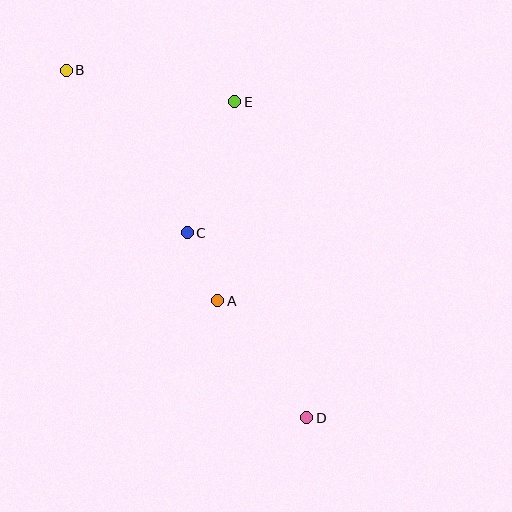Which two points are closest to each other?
Points A and C are closest to each other.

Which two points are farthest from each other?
Points B and D are farthest from each other.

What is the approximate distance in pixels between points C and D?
The distance between C and D is approximately 220 pixels.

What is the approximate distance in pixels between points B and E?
The distance between B and E is approximately 171 pixels.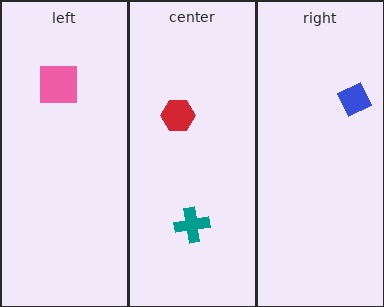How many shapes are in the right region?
1.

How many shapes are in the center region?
2.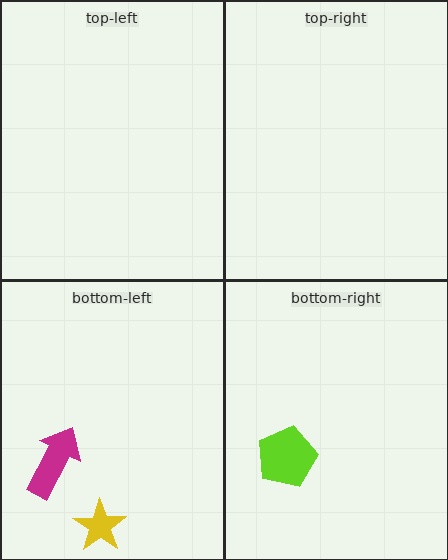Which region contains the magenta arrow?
The bottom-left region.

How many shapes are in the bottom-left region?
2.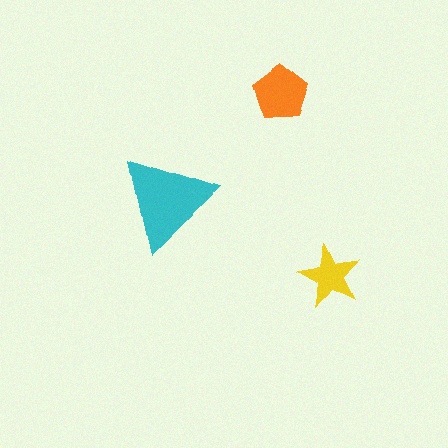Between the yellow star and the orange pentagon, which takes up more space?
The orange pentagon.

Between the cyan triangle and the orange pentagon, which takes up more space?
The cyan triangle.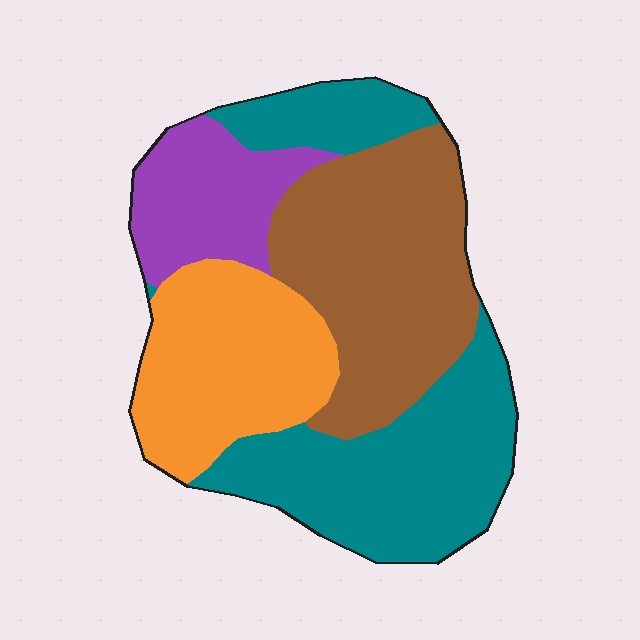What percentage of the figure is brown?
Brown covers around 30% of the figure.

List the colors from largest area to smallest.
From largest to smallest: teal, brown, orange, purple.